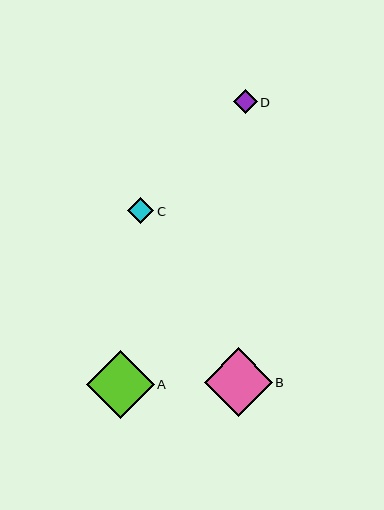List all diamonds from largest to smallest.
From largest to smallest: B, A, C, D.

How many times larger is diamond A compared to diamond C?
Diamond A is approximately 2.6 times the size of diamond C.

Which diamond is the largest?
Diamond B is the largest with a size of approximately 68 pixels.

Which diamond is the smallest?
Diamond D is the smallest with a size of approximately 24 pixels.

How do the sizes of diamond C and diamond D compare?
Diamond C and diamond D are approximately the same size.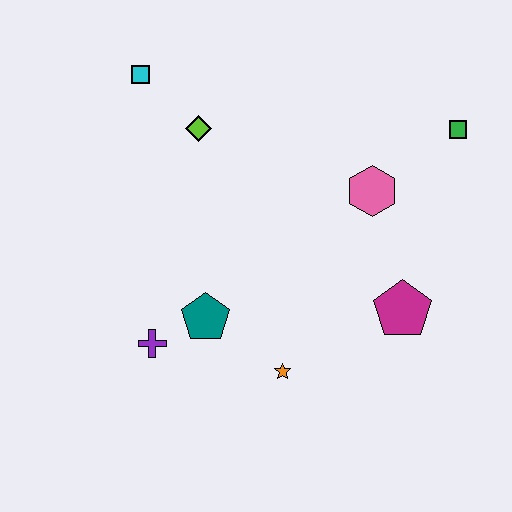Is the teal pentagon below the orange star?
No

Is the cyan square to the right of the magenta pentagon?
No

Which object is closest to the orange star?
The teal pentagon is closest to the orange star.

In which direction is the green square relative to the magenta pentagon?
The green square is above the magenta pentagon.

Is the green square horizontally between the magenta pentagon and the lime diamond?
No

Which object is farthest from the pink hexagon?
The purple cross is farthest from the pink hexagon.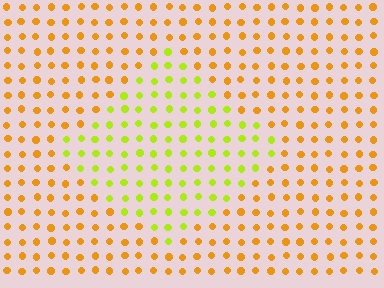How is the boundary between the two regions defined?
The boundary is defined purely by a slight shift in hue (about 42 degrees). Spacing, size, and orientation are identical on both sides.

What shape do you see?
I see a diamond.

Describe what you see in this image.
The image is filled with small orange elements in a uniform arrangement. A diamond-shaped region is visible where the elements are tinted to a slightly different hue, forming a subtle color boundary.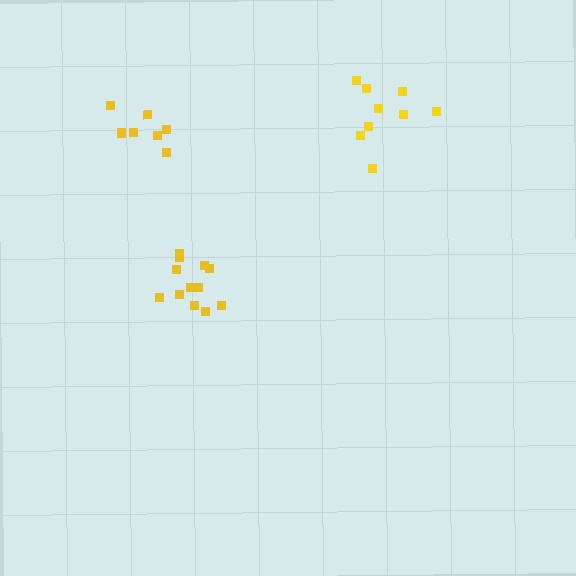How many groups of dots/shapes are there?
There are 3 groups.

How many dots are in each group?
Group 1: 7 dots, Group 2: 9 dots, Group 3: 12 dots (28 total).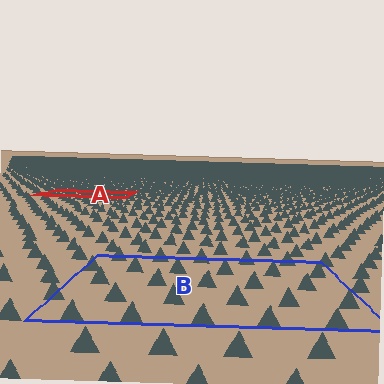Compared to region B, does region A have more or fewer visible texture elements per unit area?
Region A has more texture elements per unit area — they are packed more densely because it is farther away.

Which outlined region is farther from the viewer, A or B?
Region A is farther from the viewer — the texture elements inside it appear smaller and more densely packed.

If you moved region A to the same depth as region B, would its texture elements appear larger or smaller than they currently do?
They would appear larger. At a closer depth, the same texture elements are projected at a bigger on-screen size.